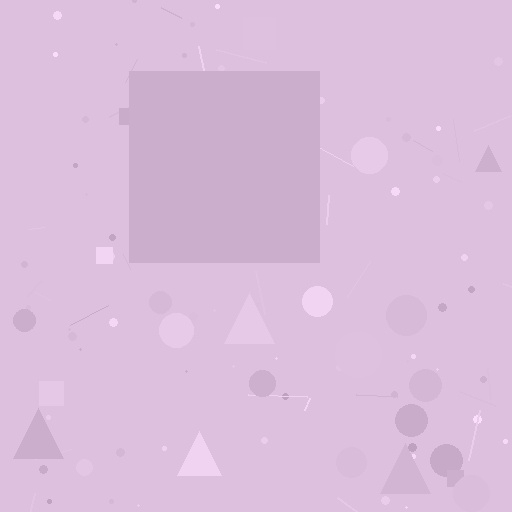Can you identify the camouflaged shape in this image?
The camouflaged shape is a square.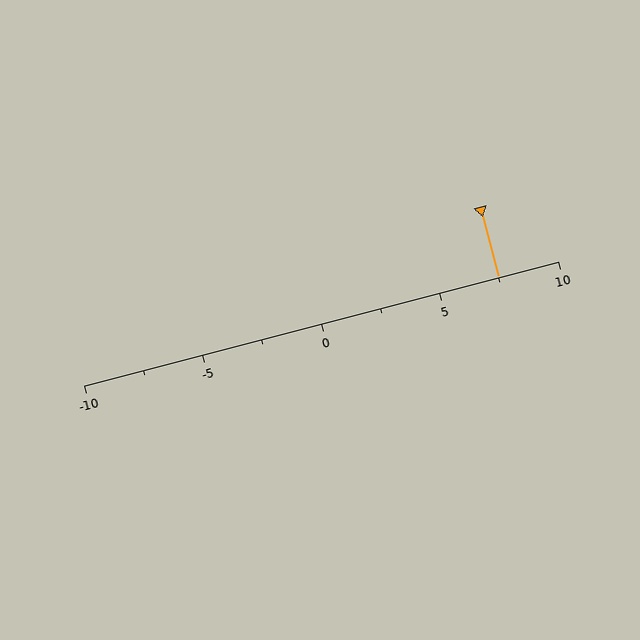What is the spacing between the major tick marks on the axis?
The major ticks are spaced 5 apart.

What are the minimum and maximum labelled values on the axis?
The axis runs from -10 to 10.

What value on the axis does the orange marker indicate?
The marker indicates approximately 7.5.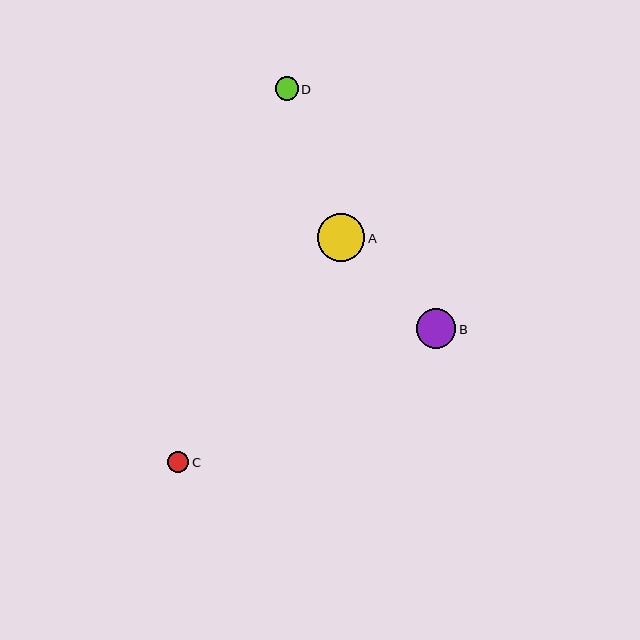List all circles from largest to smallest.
From largest to smallest: A, B, D, C.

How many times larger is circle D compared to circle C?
Circle D is approximately 1.1 times the size of circle C.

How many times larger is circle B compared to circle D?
Circle B is approximately 1.7 times the size of circle D.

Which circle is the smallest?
Circle C is the smallest with a size of approximately 21 pixels.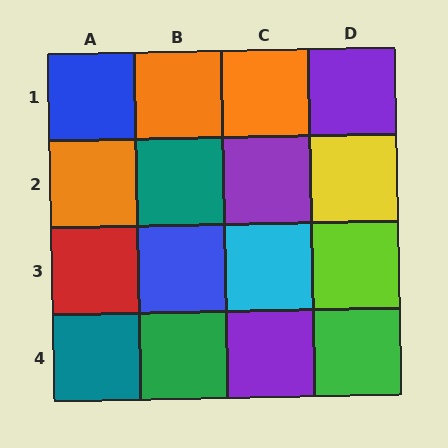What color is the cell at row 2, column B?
Teal.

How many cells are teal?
2 cells are teal.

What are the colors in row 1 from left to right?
Blue, orange, orange, purple.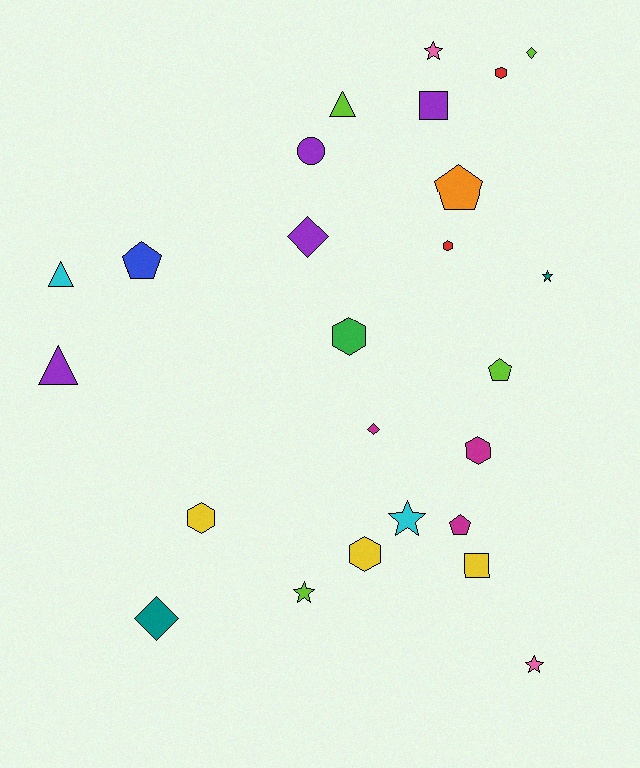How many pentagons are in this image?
There are 4 pentagons.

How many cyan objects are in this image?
There are 2 cyan objects.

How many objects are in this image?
There are 25 objects.